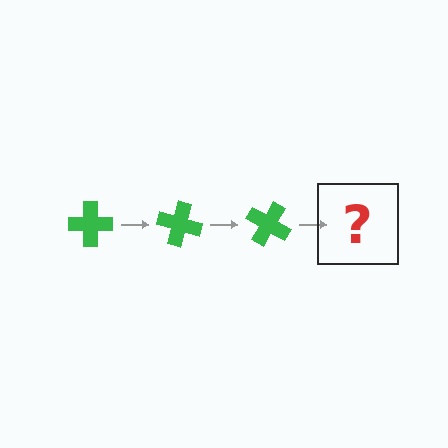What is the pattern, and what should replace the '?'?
The pattern is that the cross rotates 15 degrees each step. The '?' should be a green cross rotated 45 degrees.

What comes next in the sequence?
The next element should be a green cross rotated 45 degrees.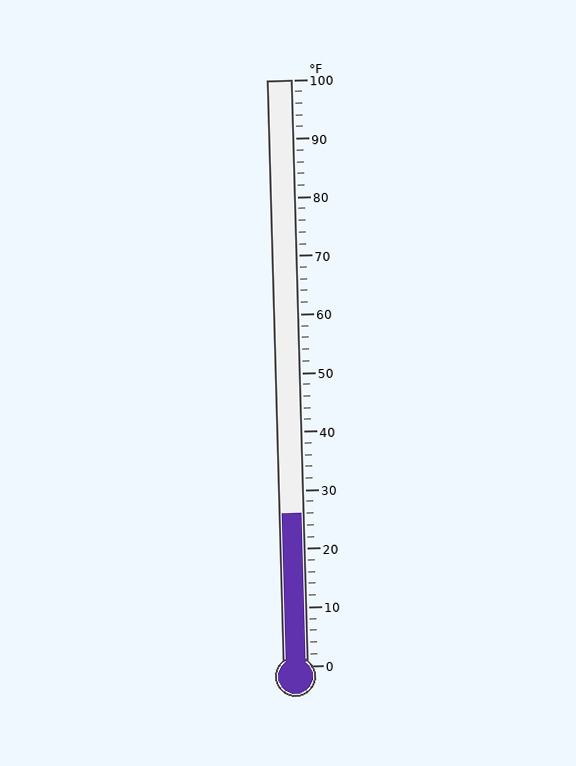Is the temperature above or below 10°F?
The temperature is above 10°F.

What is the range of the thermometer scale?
The thermometer scale ranges from 0°F to 100°F.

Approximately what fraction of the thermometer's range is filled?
The thermometer is filled to approximately 25% of its range.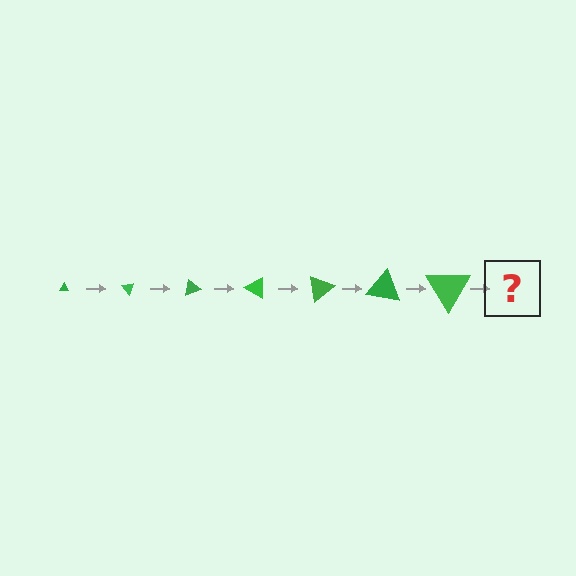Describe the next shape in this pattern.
It should be a triangle, larger than the previous one and rotated 350 degrees from the start.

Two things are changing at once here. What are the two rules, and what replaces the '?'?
The two rules are that the triangle grows larger each step and it rotates 50 degrees each step. The '?' should be a triangle, larger than the previous one and rotated 350 degrees from the start.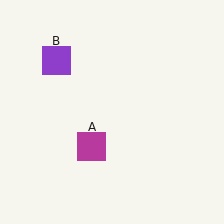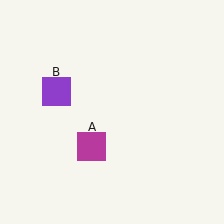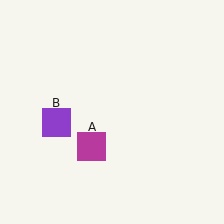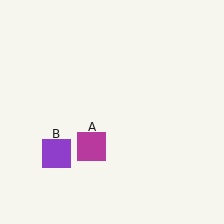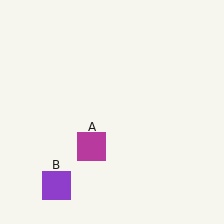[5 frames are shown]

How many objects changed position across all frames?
1 object changed position: purple square (object B).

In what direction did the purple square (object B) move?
The purple square (object B) moved down.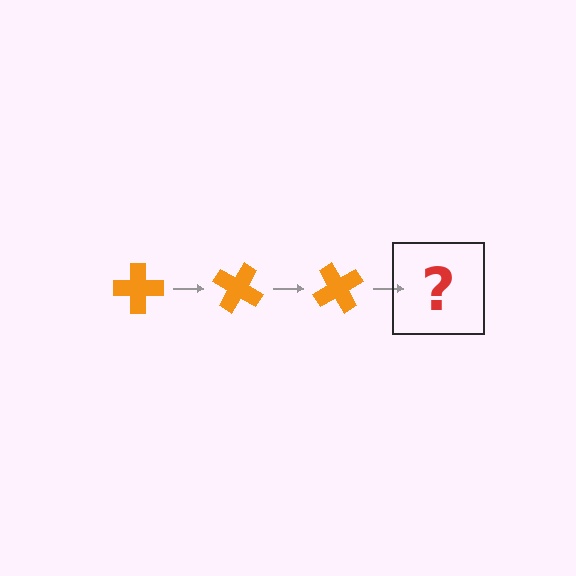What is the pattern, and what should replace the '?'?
The pattern is that the cross rotates 30 degrees each step. The '?' should be an orange cross rotated 90 degrees.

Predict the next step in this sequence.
The next step is an orange cross rotated 90 degrees.